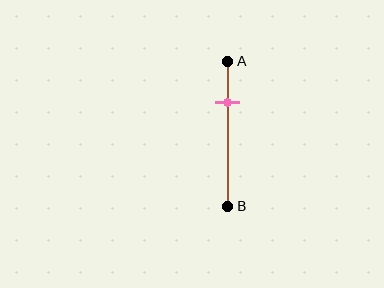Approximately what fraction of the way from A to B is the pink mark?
The pink mark is approximately 30% of the way from A to B.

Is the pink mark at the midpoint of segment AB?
No, the mark is at about 30% from A, not at the 50% midpoint.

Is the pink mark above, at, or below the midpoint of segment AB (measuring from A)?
The pink mark is above the midpoint of segment AB.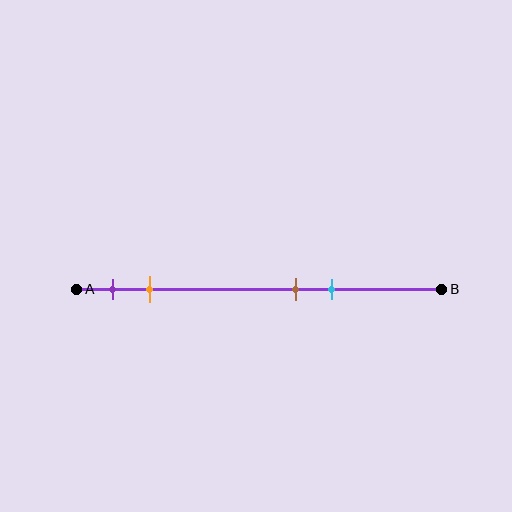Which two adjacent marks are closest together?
The brown and cyan marks are the closest adjacent pair.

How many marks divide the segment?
There are 4 marks dividing the segment.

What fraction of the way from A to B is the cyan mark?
The cyan mark is approximately 70% (0.7) of the way from A to B.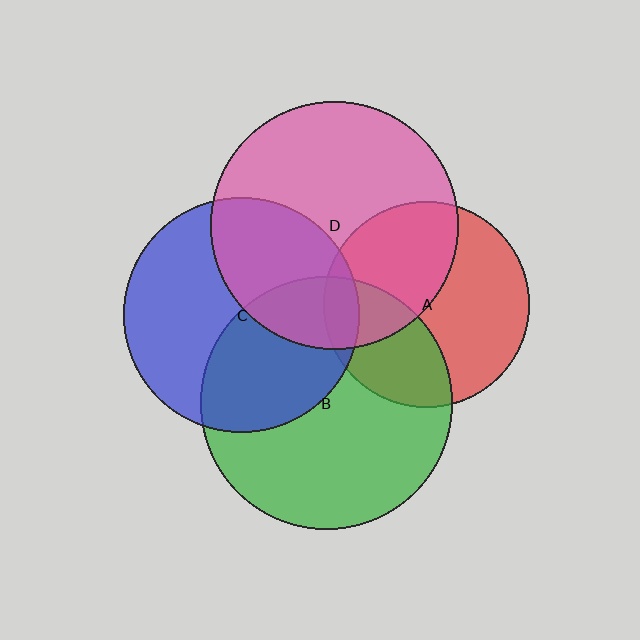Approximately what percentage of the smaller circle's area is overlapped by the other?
Approximately 10%.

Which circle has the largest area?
Circle B (green).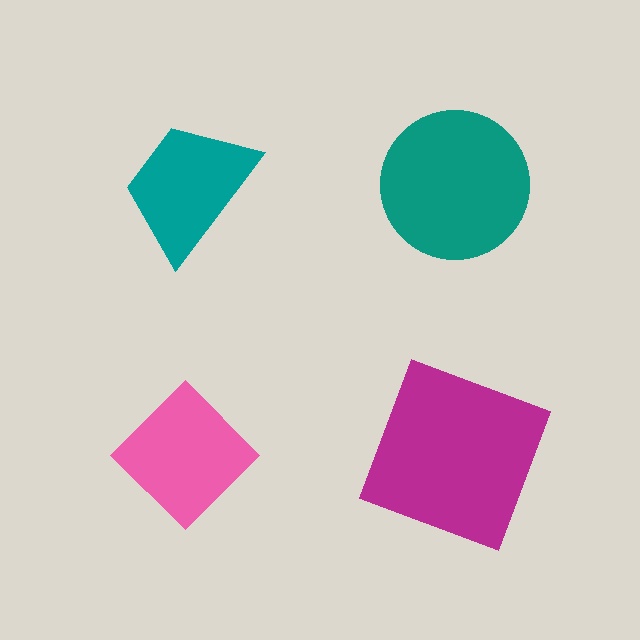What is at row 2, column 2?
A magenta square.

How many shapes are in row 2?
2 shapes.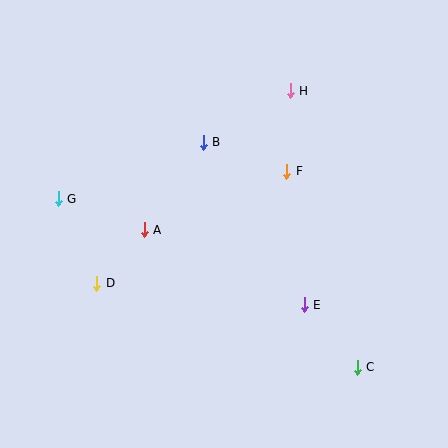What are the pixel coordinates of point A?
Point A is at (144, 230).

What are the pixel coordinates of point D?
Point D is at (97, 283).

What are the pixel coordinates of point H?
Point H is at (290, 91).